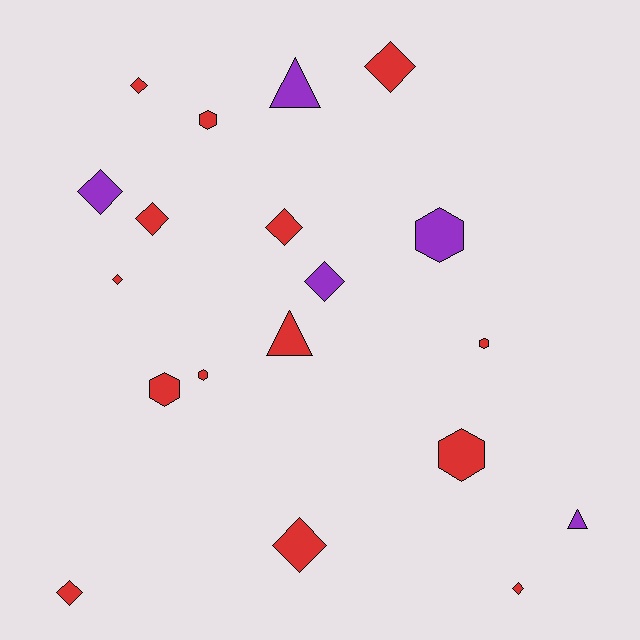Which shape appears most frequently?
Diamond, with 10 objects.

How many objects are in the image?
There are 19 objects.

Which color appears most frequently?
Red, with 14 objects.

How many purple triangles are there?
There are 2 purple triangles.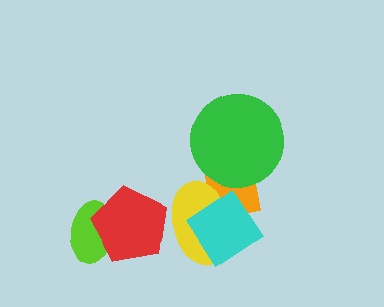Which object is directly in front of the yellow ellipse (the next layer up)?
The red pentagon is directly in front of the yellow ellipse.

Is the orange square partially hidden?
Yes, it is partially covered by another shape.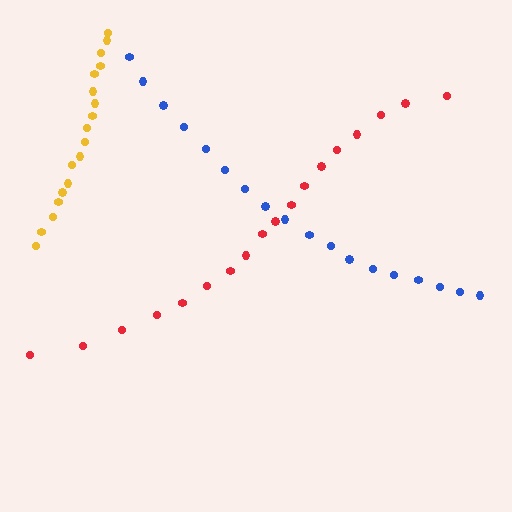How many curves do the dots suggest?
There are 3 distinct paths.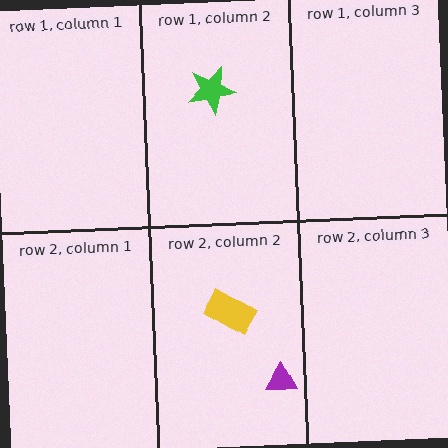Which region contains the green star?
The row 1, column 2 region.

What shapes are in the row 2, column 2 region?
The purple triangle, the yellow rectangle.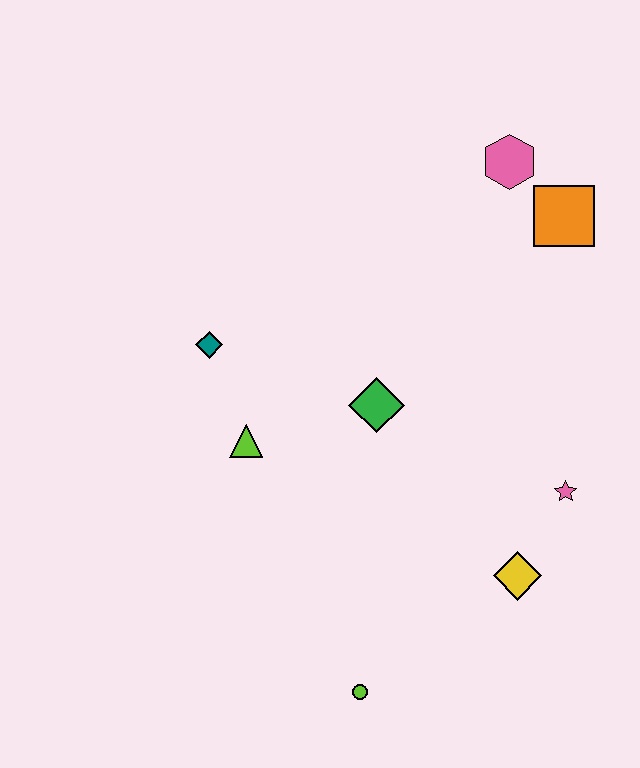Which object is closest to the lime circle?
The yellow diamond is closest to the lime circle.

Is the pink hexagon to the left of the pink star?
Yes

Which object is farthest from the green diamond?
The lime circle is farthest from the green diamond.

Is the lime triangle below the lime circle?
No